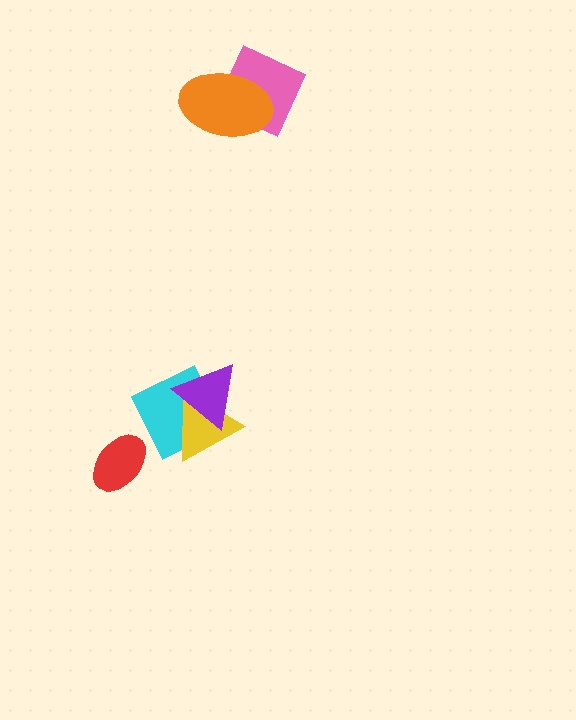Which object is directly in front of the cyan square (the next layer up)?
The yellow triangle is directly in front of the cyan square.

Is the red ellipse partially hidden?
No, no other shape covers it.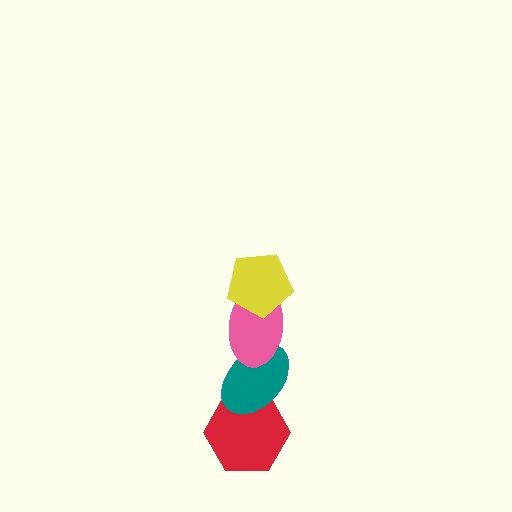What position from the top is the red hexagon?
The red hexagon is 4th from the top.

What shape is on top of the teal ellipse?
The pink ellipse is on top of the teal ellipse.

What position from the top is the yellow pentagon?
The yellow pentagon is 1st from the top.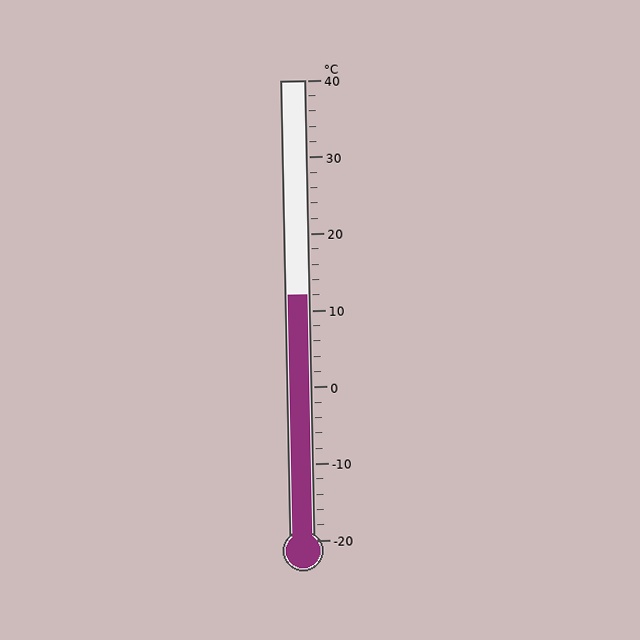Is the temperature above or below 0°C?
The temperature is above 0°C.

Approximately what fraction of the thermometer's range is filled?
The thermometer is filled to approximately 55% of its range.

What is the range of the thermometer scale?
The thermometer scale ranges from -20°C to 40°C.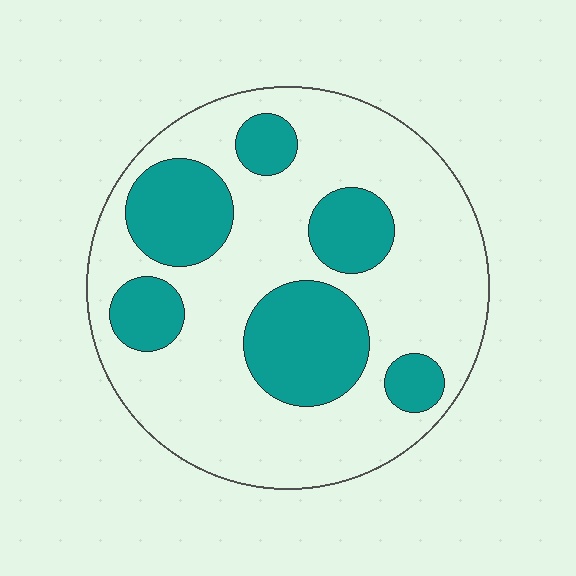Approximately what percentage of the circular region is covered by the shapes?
Approximately 30%.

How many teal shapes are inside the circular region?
6.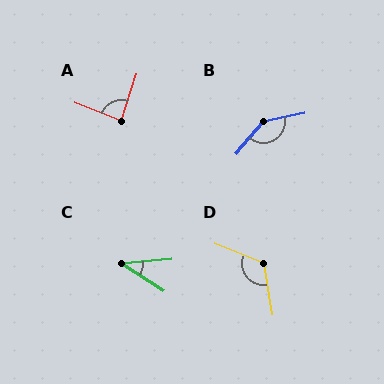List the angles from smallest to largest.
C (39°), A (87°), D (121°), B (142°).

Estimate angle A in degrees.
Approximately 87 degrees.